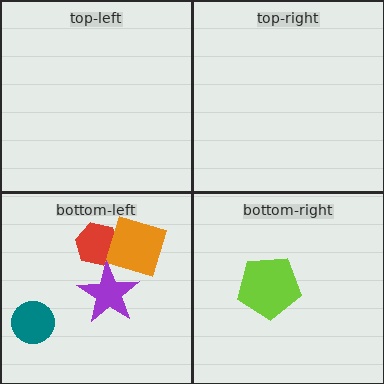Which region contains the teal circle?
The bottom-left region.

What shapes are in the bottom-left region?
The red hexagon, the orange square, the teal circle, the purple star.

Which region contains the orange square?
The bottom-left region.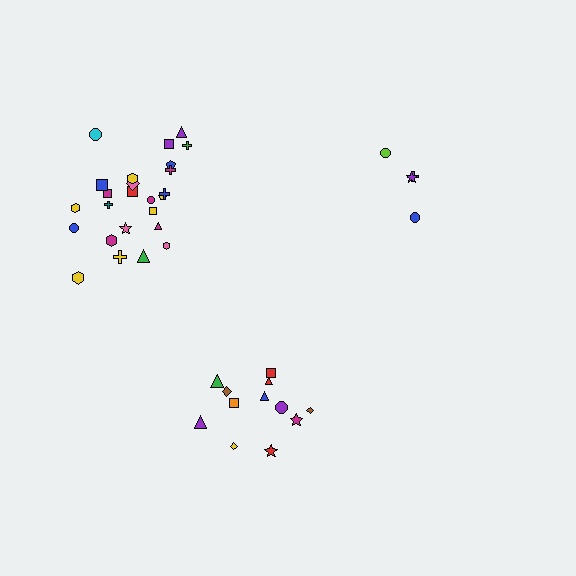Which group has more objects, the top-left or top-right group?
The top-left group.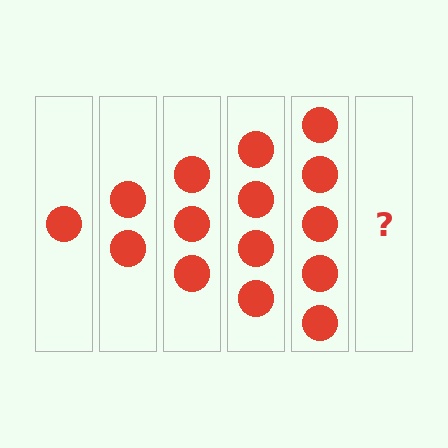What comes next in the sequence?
The next element should be 6 circles.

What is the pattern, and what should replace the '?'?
The pattern is that each step adds one more circle. The '?' should be 6 circles.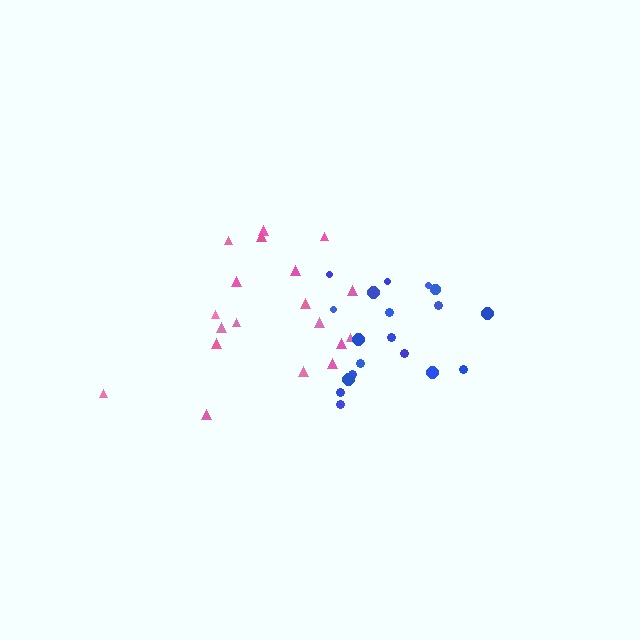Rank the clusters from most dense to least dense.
blue, pink.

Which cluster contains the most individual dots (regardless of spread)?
Pink (19).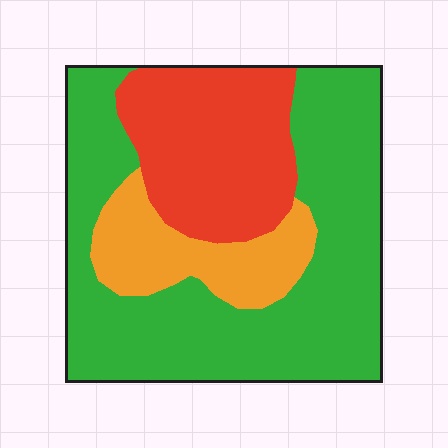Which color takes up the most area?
Green, at roughly 60%.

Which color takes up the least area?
Orange, at roughly 15%.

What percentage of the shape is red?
Red covers roughly 25% of the shape.